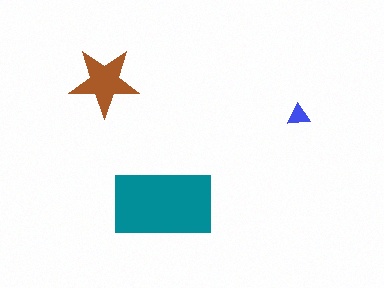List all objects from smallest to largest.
The blue triangle, the brown star, the teal rectangle.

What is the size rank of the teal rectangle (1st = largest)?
1st.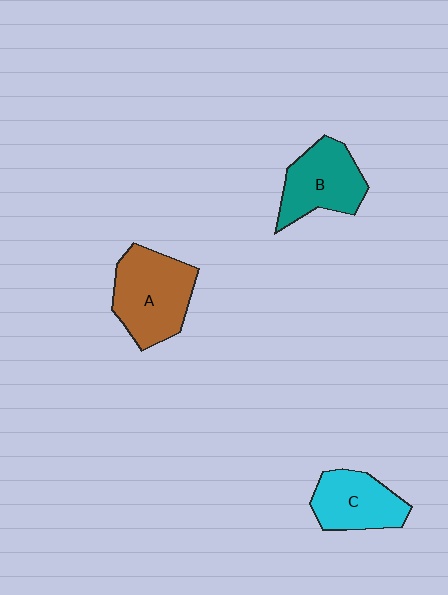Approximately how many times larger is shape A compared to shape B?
Approximately 1.2 times.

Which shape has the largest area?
Shape A (brown).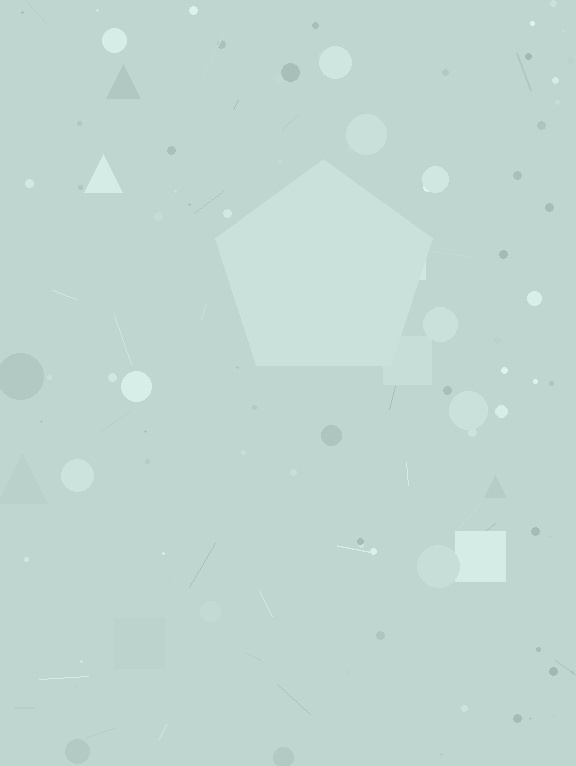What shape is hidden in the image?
A pentagon is hidden in the image.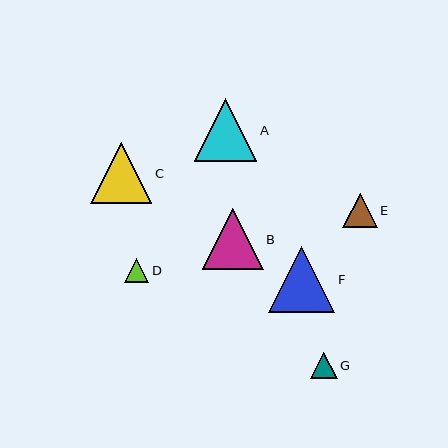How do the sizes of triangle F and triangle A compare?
Triangle F and triangle A are approximately the same size.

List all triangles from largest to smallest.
From largest to smallest: F, A, C, B, E, G, D.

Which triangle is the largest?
Triangle F is the largest with a size of approximately 66 pixels.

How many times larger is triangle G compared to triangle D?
Triangle G is approximately 1.1 times the size of triangle D.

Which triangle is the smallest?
Triangle D is the smallest with a size of approximately 24 pixels.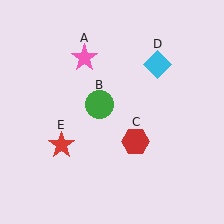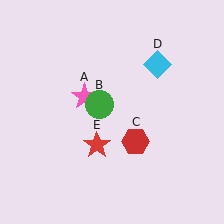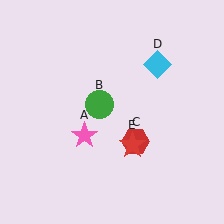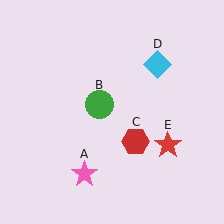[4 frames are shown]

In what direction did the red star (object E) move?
The red star (object E) moved right.